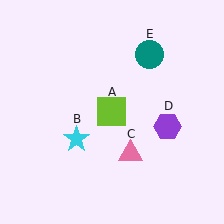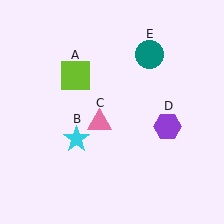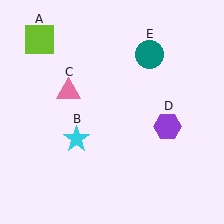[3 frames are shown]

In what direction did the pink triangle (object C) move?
The pink triangle (object C) moved up and to the left.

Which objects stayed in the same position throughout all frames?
Cyan star (object B) and purple hexagon (object D) and teal circle (object E) remained stationary.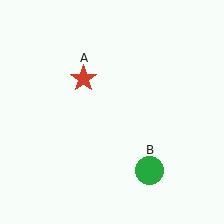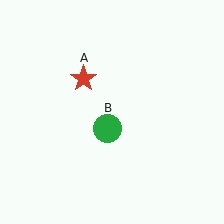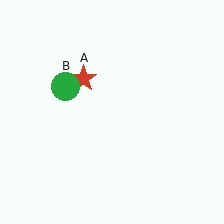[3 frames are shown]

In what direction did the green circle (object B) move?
The green circle (object B) moved up and to the left.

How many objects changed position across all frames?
1 object changed position: green circle (object B).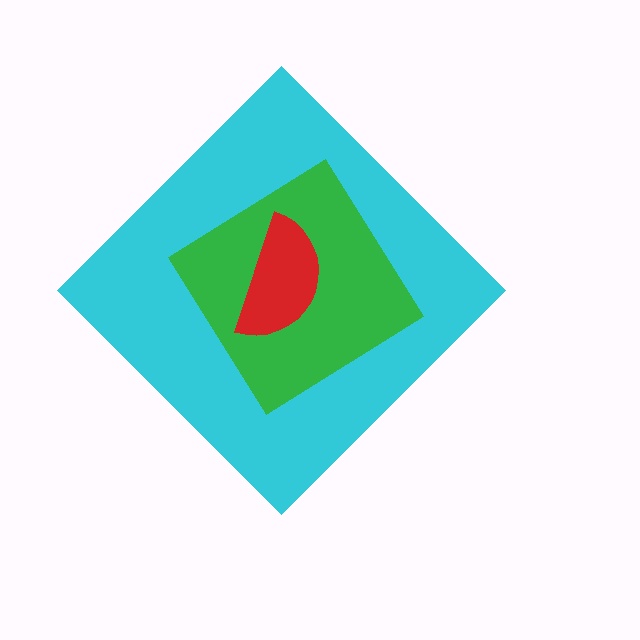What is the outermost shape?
The cyan diamond.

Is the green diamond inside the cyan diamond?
Yes.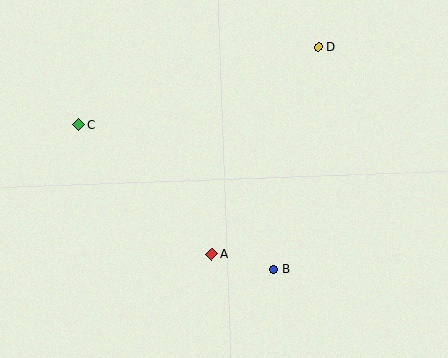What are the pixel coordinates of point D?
Point D is at (318, 47).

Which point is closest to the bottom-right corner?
Point B is closest to the bottom-right corner.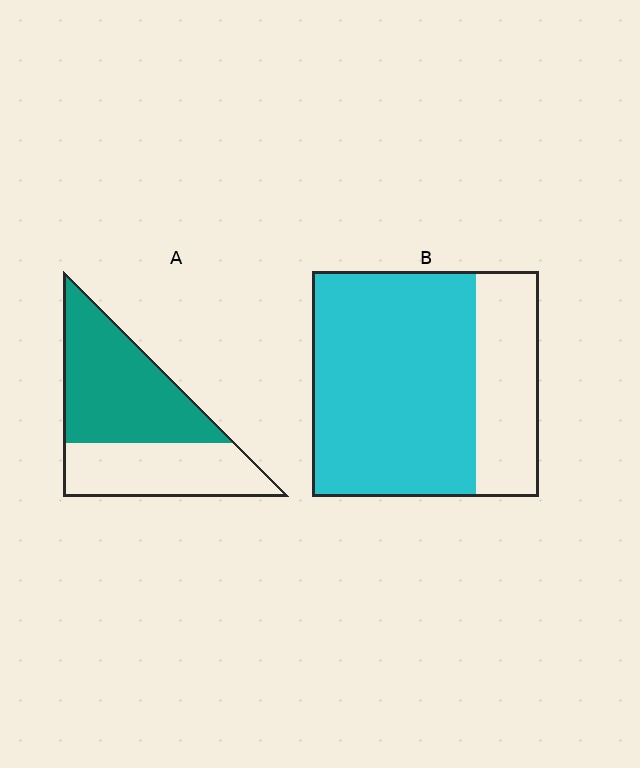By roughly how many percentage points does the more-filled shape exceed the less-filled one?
By roughly 15 percentage points (B over A).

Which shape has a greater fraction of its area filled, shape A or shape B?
Shape B.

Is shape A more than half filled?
Yes.